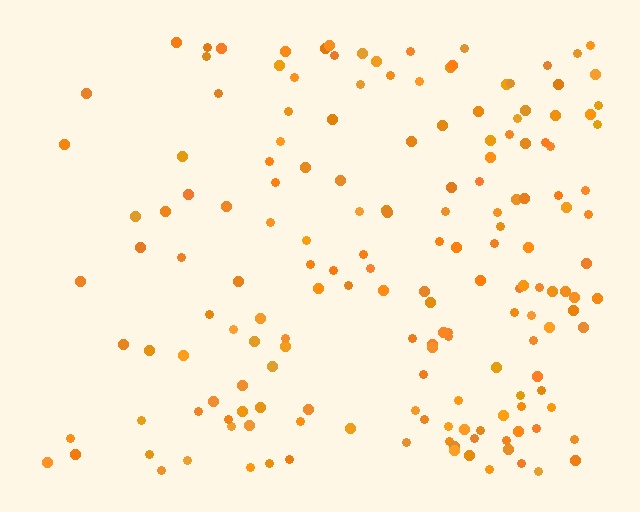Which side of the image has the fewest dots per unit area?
The left.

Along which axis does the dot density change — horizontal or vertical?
Horizontal.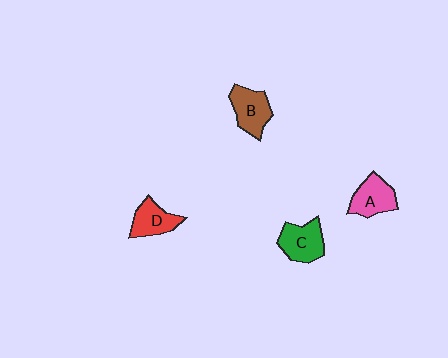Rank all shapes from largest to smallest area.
From largest to smallest: C (green), B (brown), A (pink), D (red).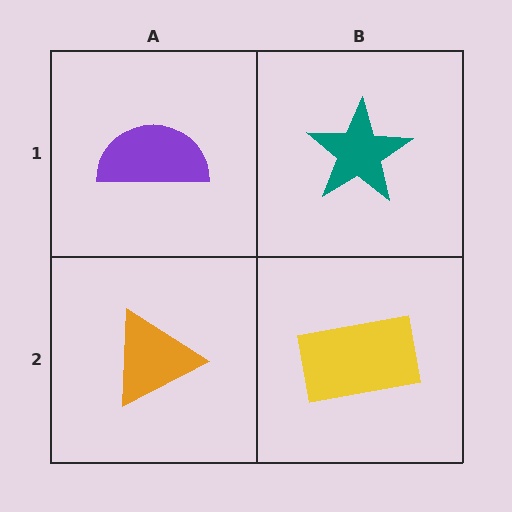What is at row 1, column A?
A purple semicircle.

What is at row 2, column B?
A yellow rectangle.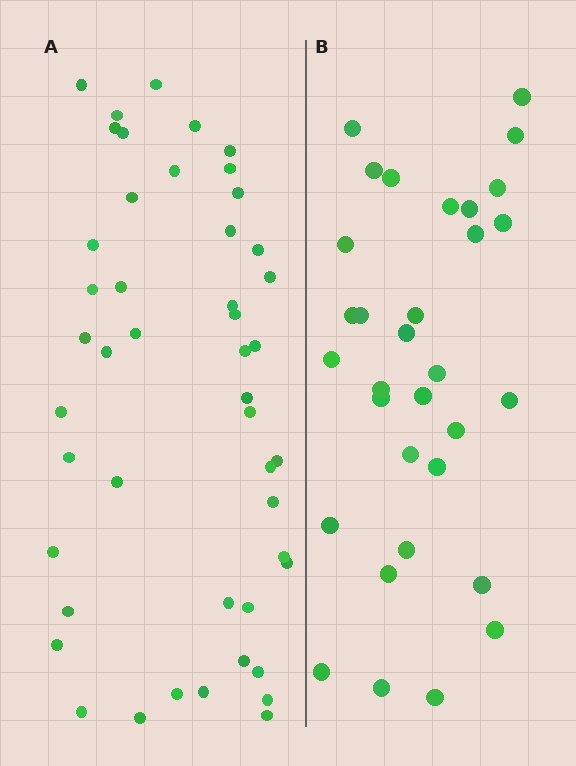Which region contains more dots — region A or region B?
Region A (the left region) has more dots.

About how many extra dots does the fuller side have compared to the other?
Region A has approximately 15 more dots than region B.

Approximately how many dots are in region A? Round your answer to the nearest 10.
About 50 dots. (The exact count is 47, which rounds to 50.)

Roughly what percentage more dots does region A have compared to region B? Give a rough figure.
About 45% more.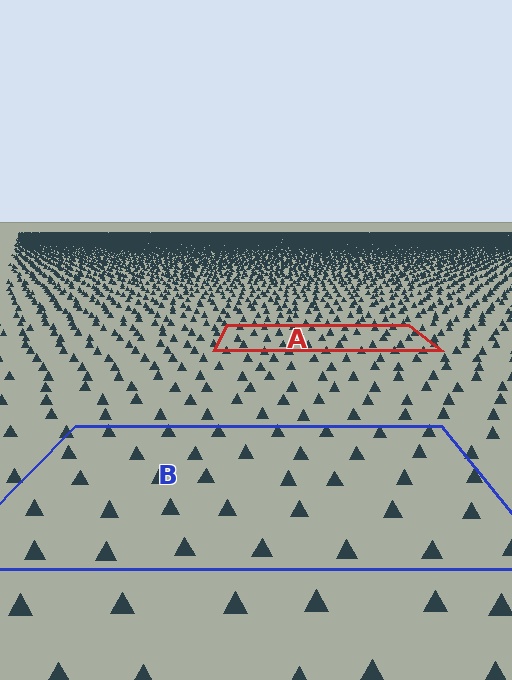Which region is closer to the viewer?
Region B is closer. The texture elements there are larger and more spread out.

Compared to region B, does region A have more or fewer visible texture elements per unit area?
Region A has more texture elements per unit area — they are packed more densely because it is farther away.